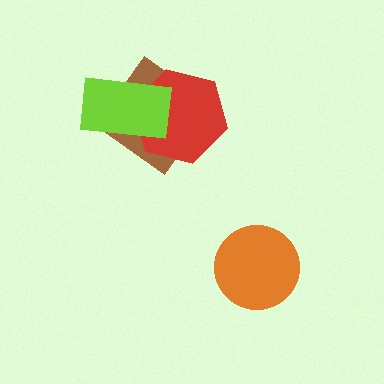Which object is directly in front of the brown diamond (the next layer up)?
The red hexagon is directly in front of the brown diamond.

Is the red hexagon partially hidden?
Yes, it is partially covered by another shape.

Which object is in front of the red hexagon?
The lime rectangle is in front of the red hexagon.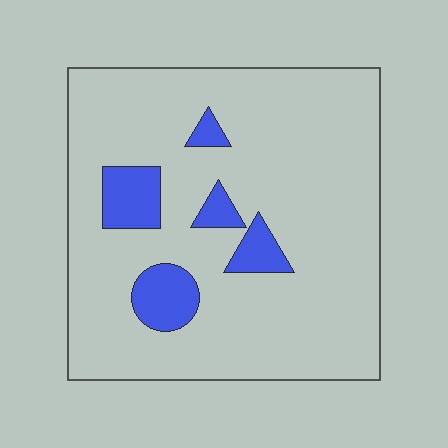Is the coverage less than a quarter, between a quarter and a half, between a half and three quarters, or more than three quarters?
Less than a quarter.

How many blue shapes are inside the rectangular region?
5.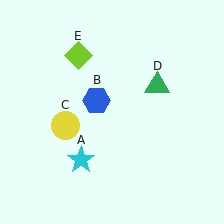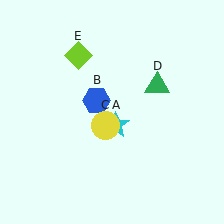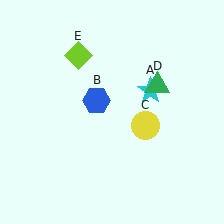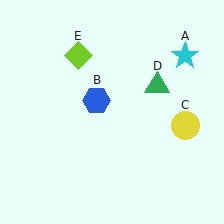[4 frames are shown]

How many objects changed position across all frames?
2 objects changed position: cyan star (object A), yellow circle (object C).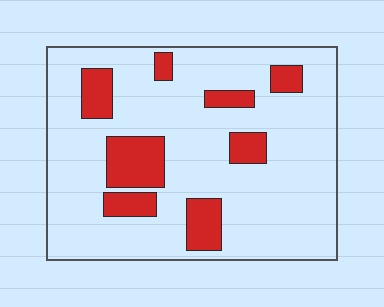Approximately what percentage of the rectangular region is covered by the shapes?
Approximately 20%.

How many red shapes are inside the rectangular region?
8.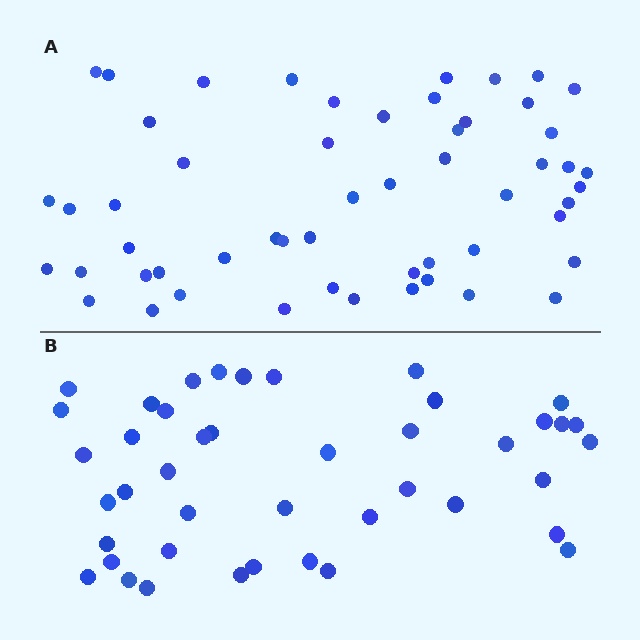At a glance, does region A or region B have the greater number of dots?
Region A (the top region) has more dots.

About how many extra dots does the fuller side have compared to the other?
Region A has roughly 12 or so more dots than region B.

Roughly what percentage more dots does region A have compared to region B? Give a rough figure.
About 25% more.